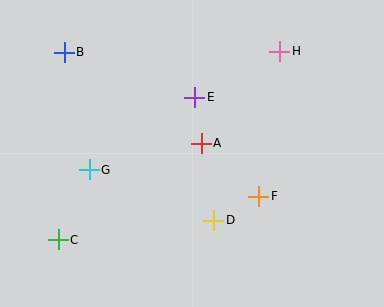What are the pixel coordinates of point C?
Point C is at (58, 240).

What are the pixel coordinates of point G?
Point G is at (89, 170).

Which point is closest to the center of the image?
Point A at (201, 143) is closest to the center.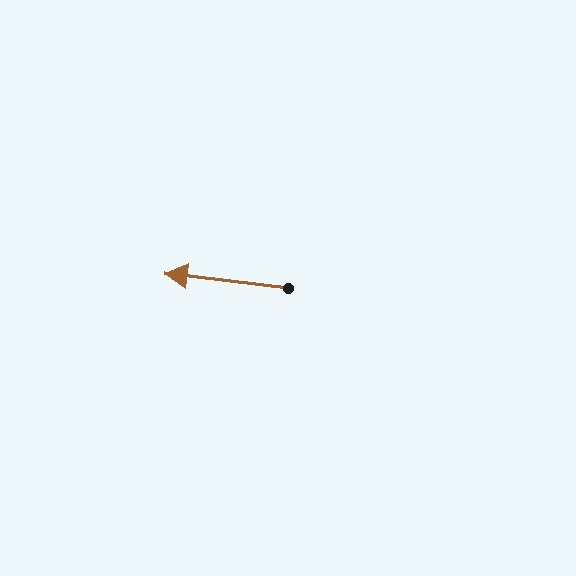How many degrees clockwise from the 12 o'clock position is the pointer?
Approximately 277 degrees.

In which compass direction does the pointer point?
West.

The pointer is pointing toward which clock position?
Roughly 9 o'clock.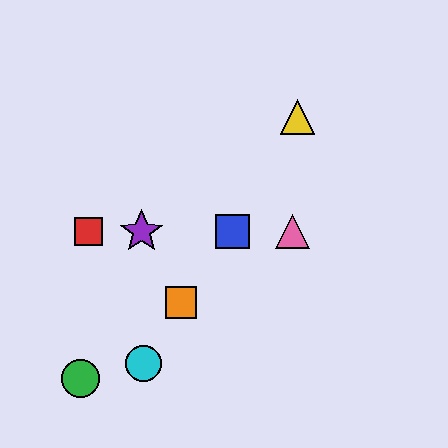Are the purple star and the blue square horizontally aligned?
Yes, both are at y≈232.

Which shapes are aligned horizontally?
The red square, the blue square, the purple star, the pink triangle are aligned horizontally.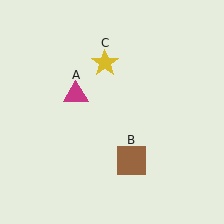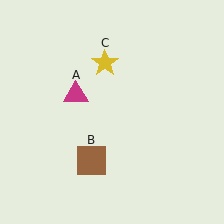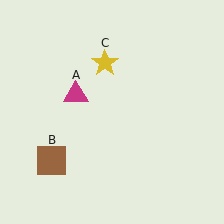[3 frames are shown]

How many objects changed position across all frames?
1 object changed position: brown square (object B).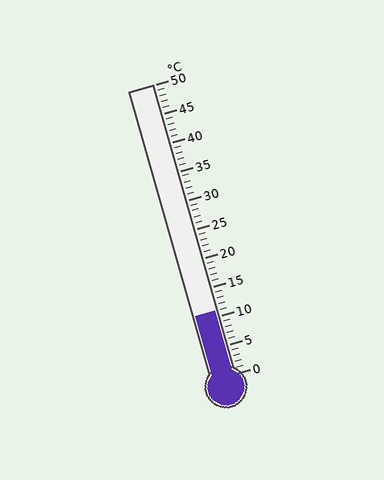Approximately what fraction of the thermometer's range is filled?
The thermometer is filled to approximately 20% of its range.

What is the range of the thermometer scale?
The thermometer scale ranges from 0°C to 50°C.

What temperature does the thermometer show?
The thermometer shows approximately 11°C.